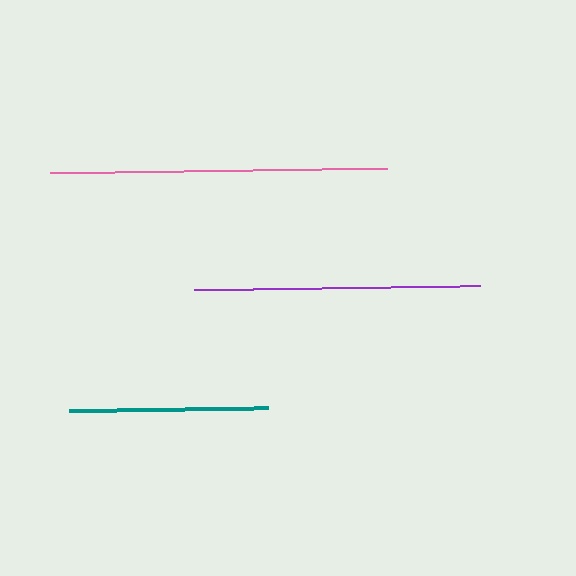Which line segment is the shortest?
The teal line is the shortest at approximately 199 pixels.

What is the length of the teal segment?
The teal segment is approximately 199 pixels long.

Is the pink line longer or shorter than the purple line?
The pink line is longer than the purple line.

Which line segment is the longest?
The pink line is the longest at approximately 337 pixels.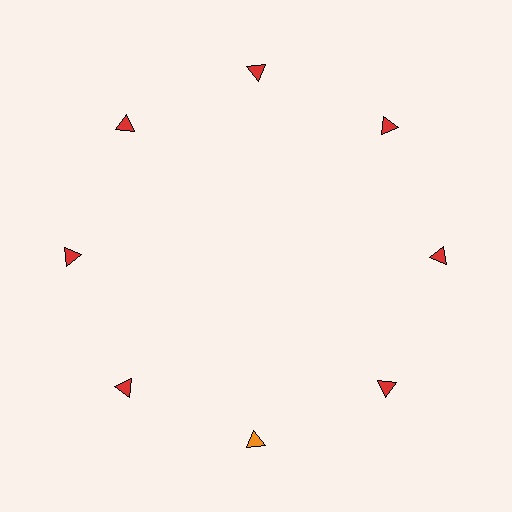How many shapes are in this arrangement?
There are 8 shapes arranged in a ring pattern.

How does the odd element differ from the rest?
It has a different color: orange instead of red.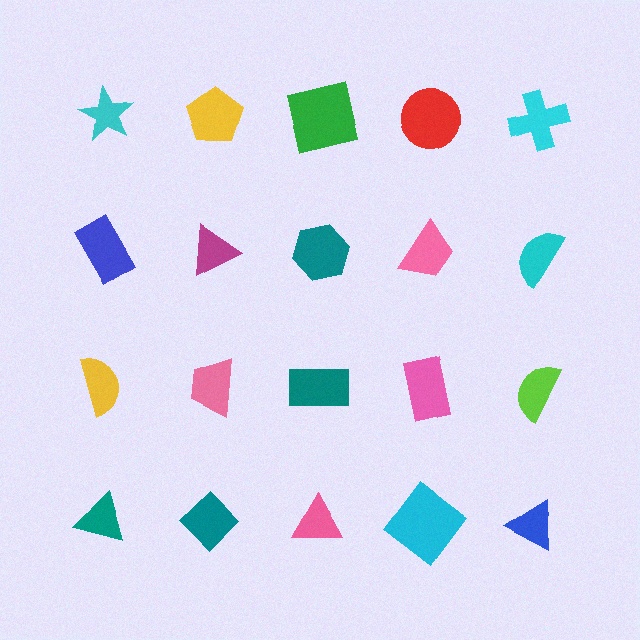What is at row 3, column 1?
A yellow semicircle.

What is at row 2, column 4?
A pink trapezoid.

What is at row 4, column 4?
A cyan diamond.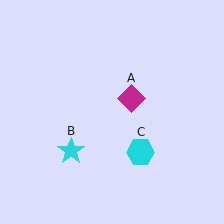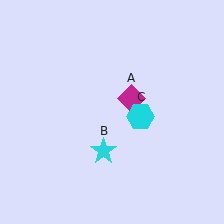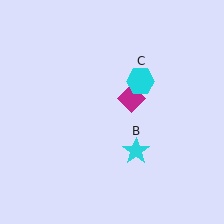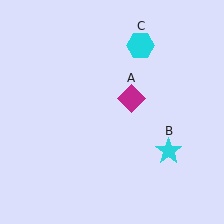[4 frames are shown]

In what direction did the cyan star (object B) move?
The cyan star (object B) moved right.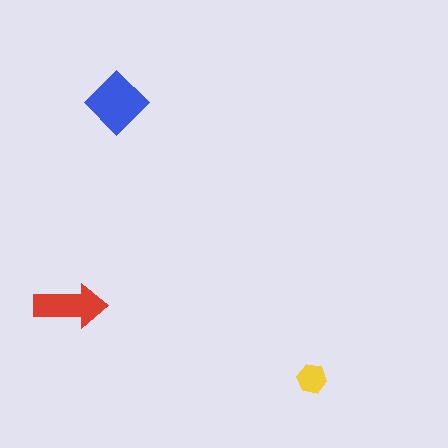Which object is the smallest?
The yellow hexagon.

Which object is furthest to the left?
The red arrow is leftmost.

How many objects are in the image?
There are 3 objects in the image.